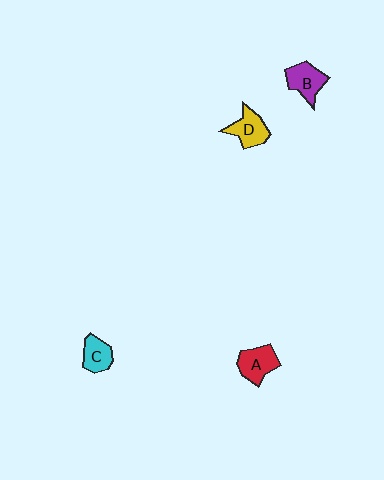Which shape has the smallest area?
Shape C (cyan).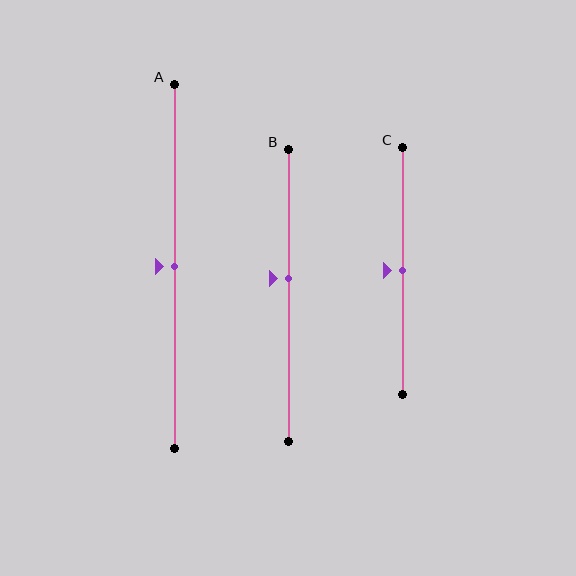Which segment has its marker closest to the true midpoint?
Segment A has its marker closest to the true midpoint.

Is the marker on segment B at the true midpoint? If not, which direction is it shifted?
No, the marker on segment B is shifted upward by about 6% of the segment length.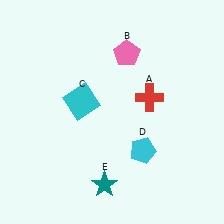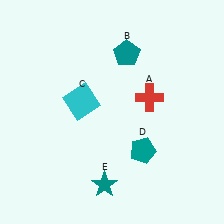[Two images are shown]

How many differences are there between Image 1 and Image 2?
There are 2 differences between the two images.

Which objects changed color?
B changed from pink to teal. D changed from cyan to teal.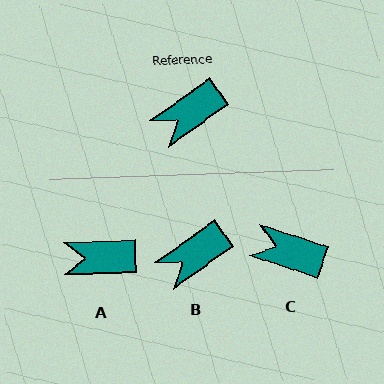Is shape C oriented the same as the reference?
No, it is off by about 54 degrees.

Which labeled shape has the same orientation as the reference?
B.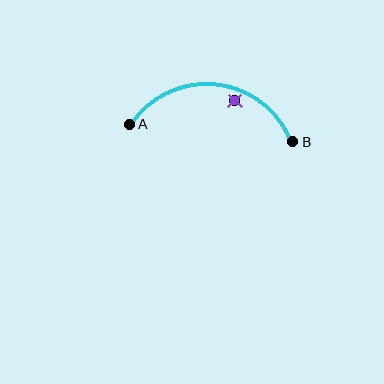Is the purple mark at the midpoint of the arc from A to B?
No — the purple mark does not lie on the arc at all. It sits slightly inside the curve.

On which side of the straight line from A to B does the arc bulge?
The arc bulges above the straight line connecting A and B.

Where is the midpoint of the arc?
The arc midpoint is the point on the curve farthest from the straight line joining A and B. It sits above that line.